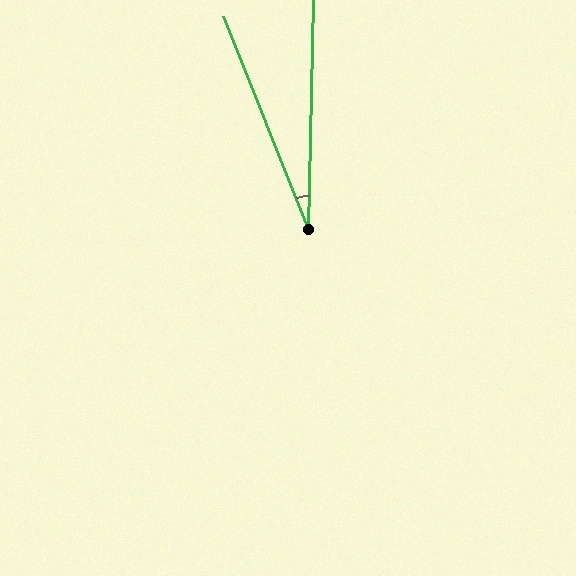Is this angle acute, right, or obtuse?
It is acute.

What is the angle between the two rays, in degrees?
Approximately 23 degrees.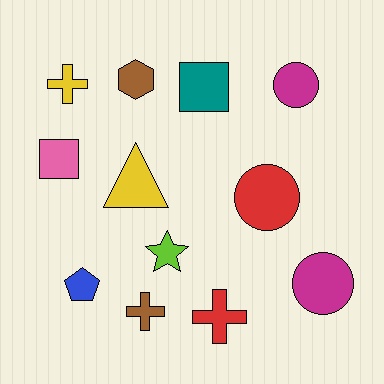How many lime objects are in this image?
There is 1 lime object.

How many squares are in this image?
There are 2 squares.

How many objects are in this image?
There are 12 objects.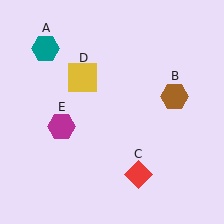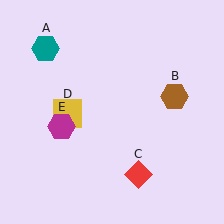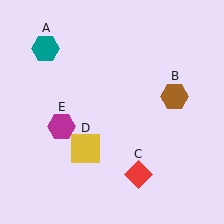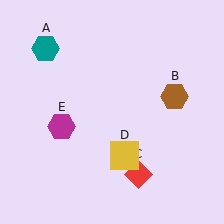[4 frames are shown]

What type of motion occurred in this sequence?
The yellow square (object D) rotated counterclockwise around the center of the scene.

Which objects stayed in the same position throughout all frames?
Teal hexagon (object A) and brown hexagon (object B) and red diamond (object C) and magenta hexagon (object E) remained stationary.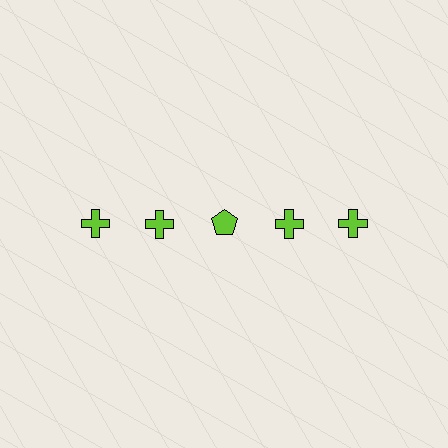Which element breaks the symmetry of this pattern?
The lime pentagon in the top row, center column breaks the symmetry. All other shapes are lime crosses.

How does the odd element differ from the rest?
It has a different shape: pentagon instead of cross.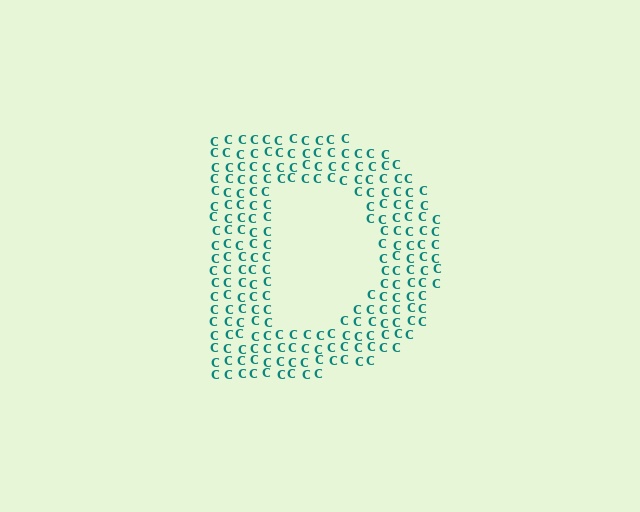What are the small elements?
The small elements are letter C's.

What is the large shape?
The large shape is the letter D.